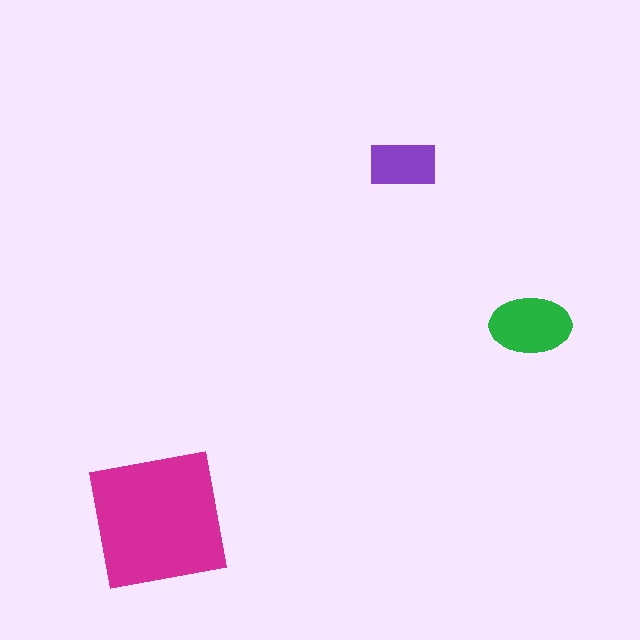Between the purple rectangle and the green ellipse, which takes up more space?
The green ellipse.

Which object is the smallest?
The purple rectangle.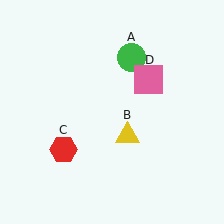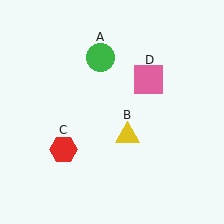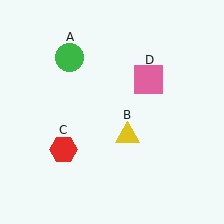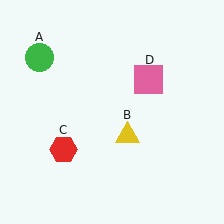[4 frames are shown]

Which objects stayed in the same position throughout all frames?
Yellow triangle (object B) and red hexagon (object C) and pink square (object D) remained stationary.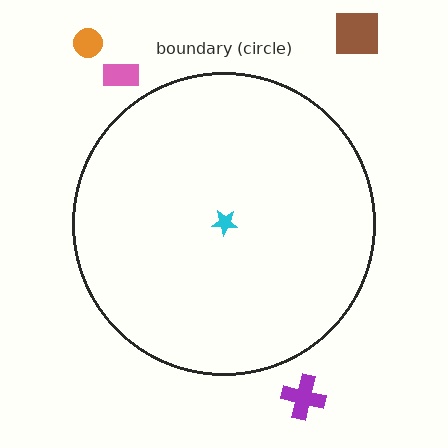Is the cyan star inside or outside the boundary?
Inside.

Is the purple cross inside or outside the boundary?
Outside.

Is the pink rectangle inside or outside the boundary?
Outside.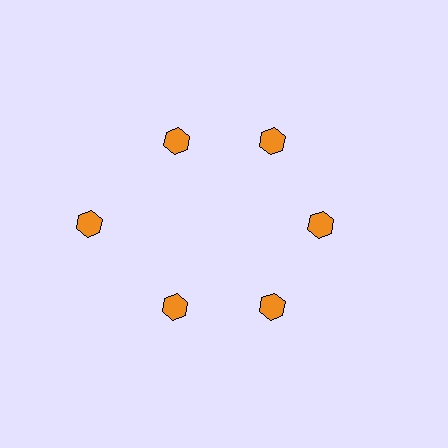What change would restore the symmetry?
The symmetry would be restored by moving it inward, back onto the ring so that all 6 hexagons sit at equal angles and equal distance from the center.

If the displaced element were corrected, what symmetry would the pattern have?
It would have 6-fold rotational symmetry — the pattern would map onto itself every 60 degrees.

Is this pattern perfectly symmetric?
No. The 6 orange hexagons are arranged in a ring, but one element near the 9 o'clock position is pushed outward from the center, breaking the 6-fold rotational symmetry.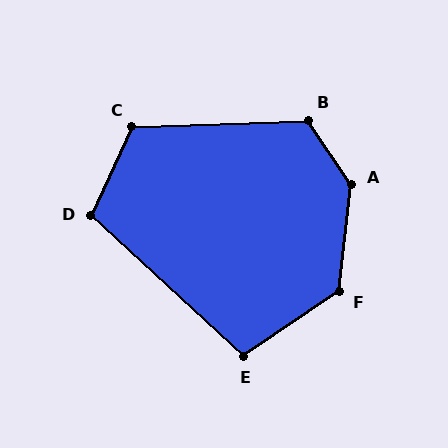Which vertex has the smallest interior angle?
E, at approximately 103 degrees.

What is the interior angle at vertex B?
Approximately 122 degrees (obtuse).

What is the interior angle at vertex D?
Approximately 108 degrees (obtuse).